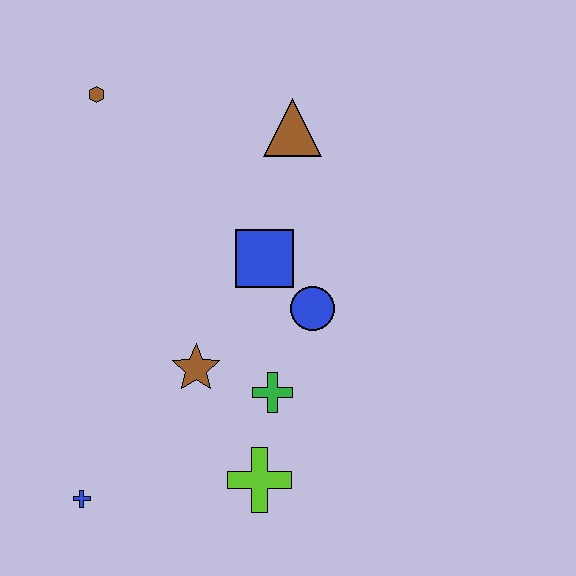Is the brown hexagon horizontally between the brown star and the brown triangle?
No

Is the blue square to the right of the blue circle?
No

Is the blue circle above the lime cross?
Yes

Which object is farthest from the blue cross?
The brown triangle is farthest from the blue cross.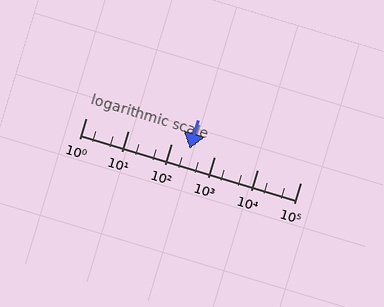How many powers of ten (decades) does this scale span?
The scale spans 5 decades, from 1 to 100000.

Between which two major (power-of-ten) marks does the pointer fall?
The pointer is between 100 and 1000.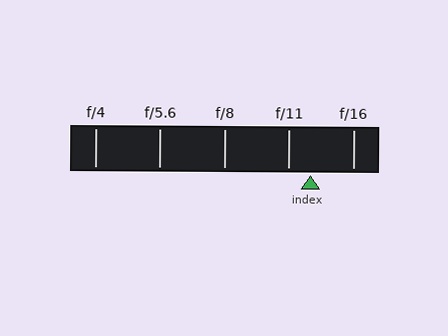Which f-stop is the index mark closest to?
The index mark is closest to f/11.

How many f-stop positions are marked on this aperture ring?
There are 5 f-stop positions marked.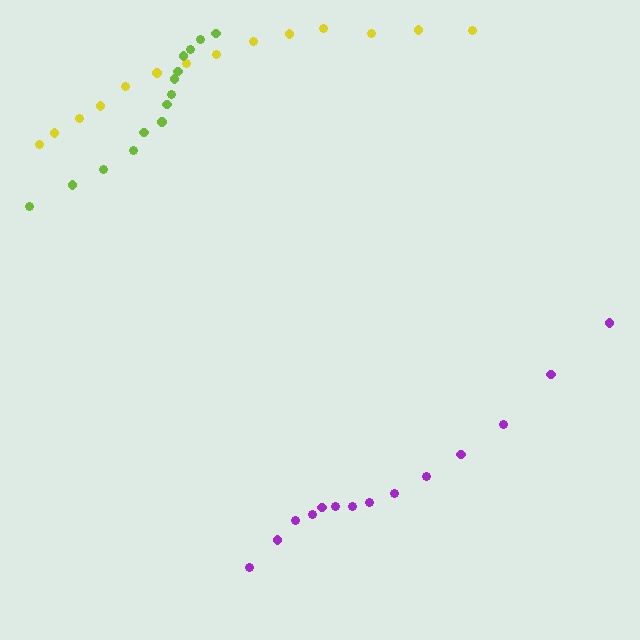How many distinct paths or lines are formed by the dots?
There are 3 distinct paths.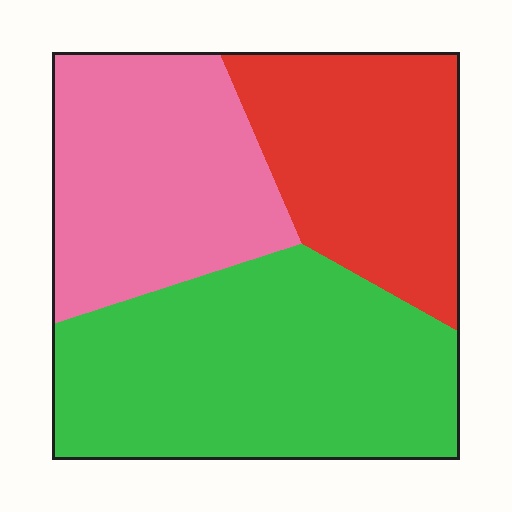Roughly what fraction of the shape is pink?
Pink takes up between a quarter and a half of the shape.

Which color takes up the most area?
Green, at roughly 45%.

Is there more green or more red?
Green.